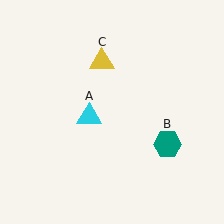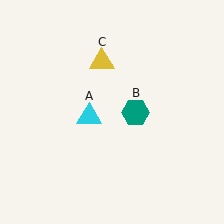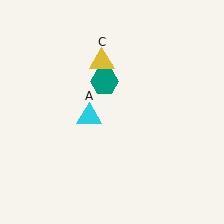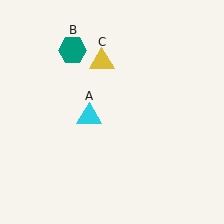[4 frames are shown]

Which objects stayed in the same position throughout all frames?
Cyan triangle (object A) and yellow triangle (object C) remained stationary.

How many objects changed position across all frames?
1 object changed position: teal hexagon (object B).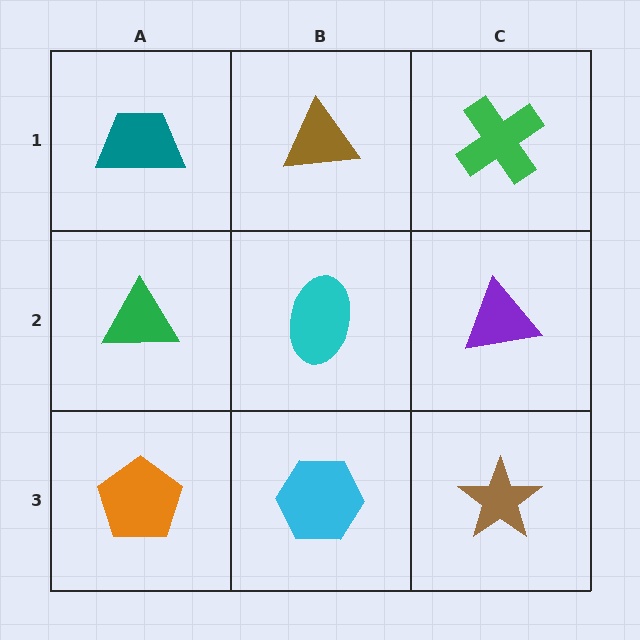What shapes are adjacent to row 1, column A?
A green triangle (row 2, column A), a brown triangle (row 1, column B).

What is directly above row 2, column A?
A teal trapezoid.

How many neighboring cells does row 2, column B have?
4.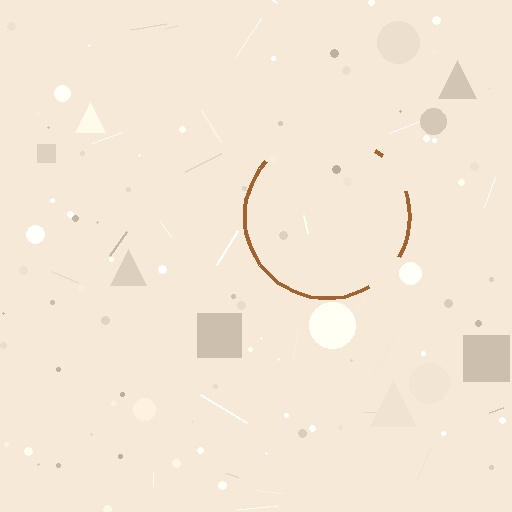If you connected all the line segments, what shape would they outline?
They would outline a circle.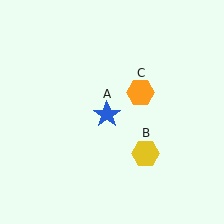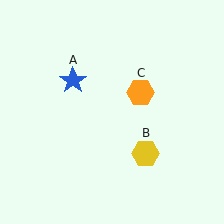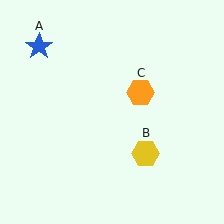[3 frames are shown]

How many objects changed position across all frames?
1 object changed position: blue star (object A).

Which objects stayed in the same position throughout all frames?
Yellow hexagon (object B) and orange hexagon (object C) remained stationary.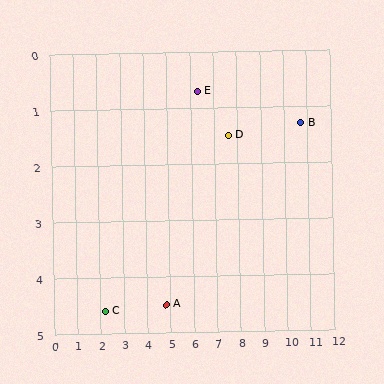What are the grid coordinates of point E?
Point E is at approximately (6.3, 0.7).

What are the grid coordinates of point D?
Point D is at approximately (7.6, 1.5).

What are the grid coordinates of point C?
Point C is at approximately (2.2, 4.6).